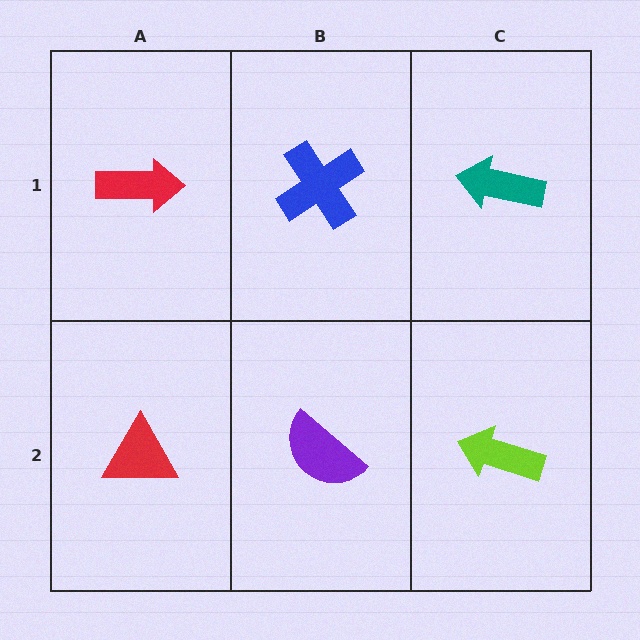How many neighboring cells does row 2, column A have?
2.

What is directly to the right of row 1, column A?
A blue cross.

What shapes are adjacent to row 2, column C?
A teal arrow (row 1, column C), a purple semicircle (row 2, column B).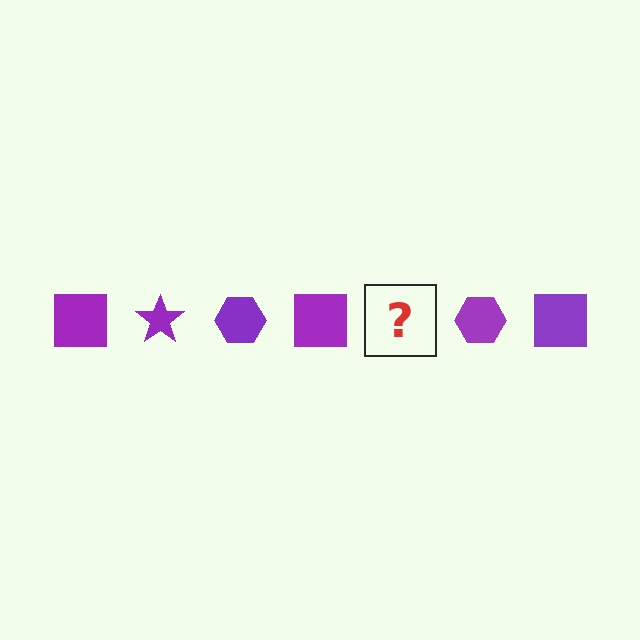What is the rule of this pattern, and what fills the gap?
The rule is that the pattern cycles through square, star, hexagon shapes in purple. The gap should be filled with a purple star.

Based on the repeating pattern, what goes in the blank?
The blank should be a purple star.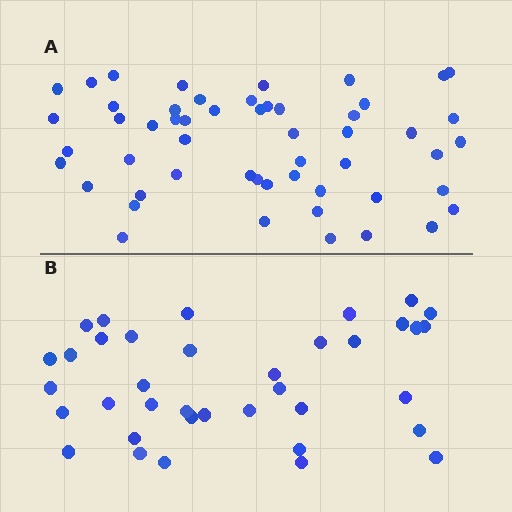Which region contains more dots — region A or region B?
Region A (the top region) has more dots.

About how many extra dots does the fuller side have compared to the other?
Region A has approximately 15 more dots than region B.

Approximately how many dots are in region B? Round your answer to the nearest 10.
About 40 dots. (The exact count is 37, which rounds to 40.)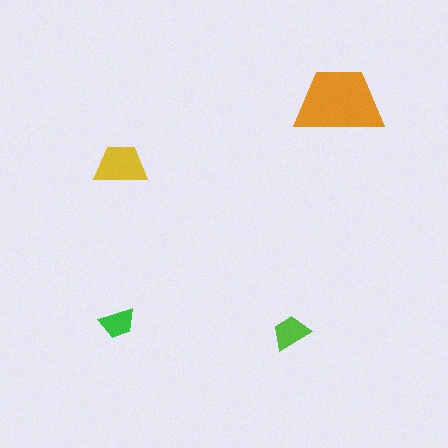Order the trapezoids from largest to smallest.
the orange one, the yellow one, the lime one, the green one.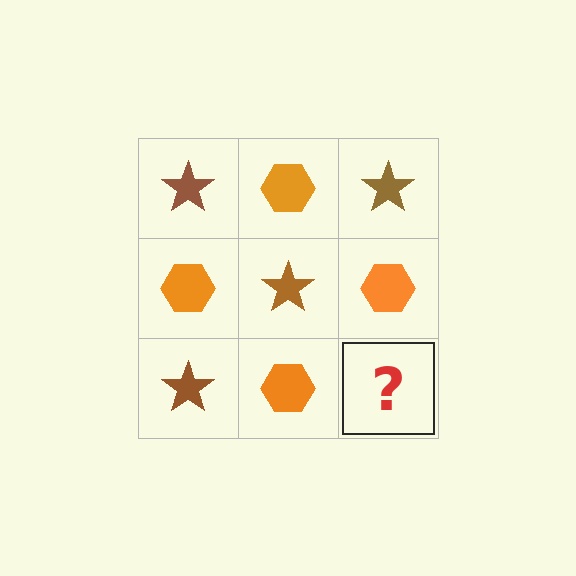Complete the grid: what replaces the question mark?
The question mark should be replaced with a brown star.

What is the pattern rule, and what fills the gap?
The rule is that it alternates brown star and orange hexagon in a checkerboard pattern. The gap should be filled with a brown star.